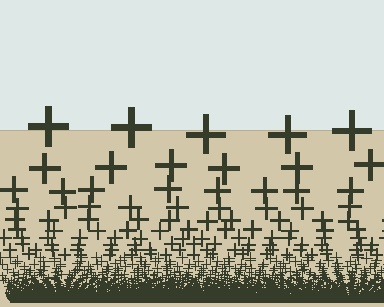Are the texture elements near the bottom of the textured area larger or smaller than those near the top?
Smaller. The gradient is inverted — elements near the bottom are smaller and denser.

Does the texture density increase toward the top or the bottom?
Density increases toward the bottom.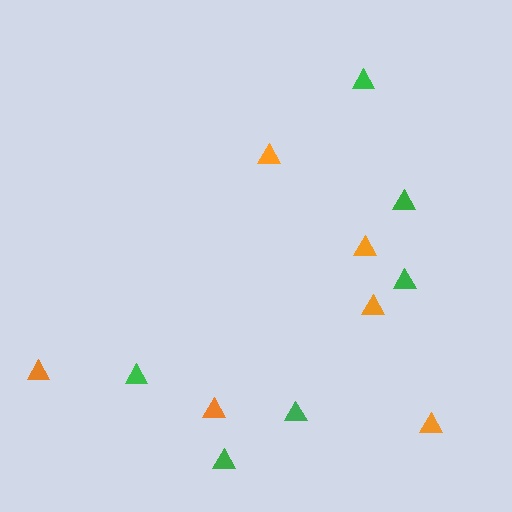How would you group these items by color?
There are 2 groups: one group of orange triangles (6) and one group of green triangles (6).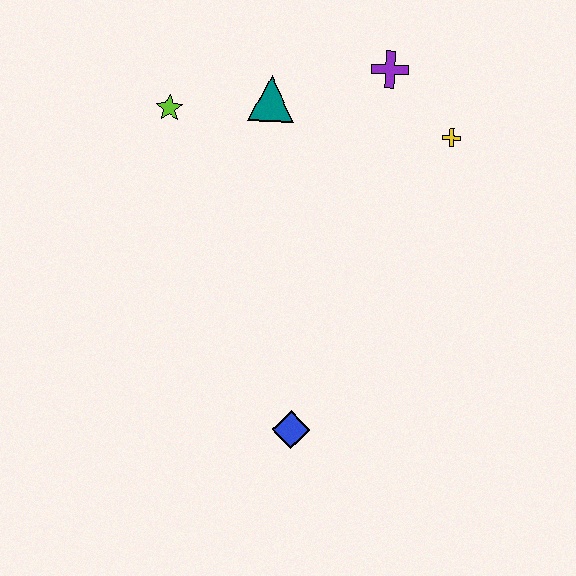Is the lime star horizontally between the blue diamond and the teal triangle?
No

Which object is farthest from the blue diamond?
The purple cross is farthest from the blue diamond.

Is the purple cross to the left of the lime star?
No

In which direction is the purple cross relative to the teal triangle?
The purple cross is to the right of the teal triangle.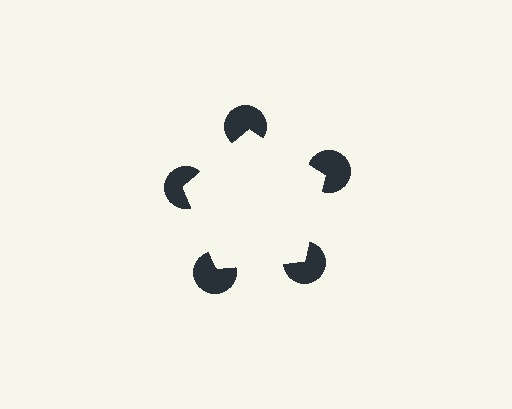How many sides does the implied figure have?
5 sides.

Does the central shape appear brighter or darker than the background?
It typically appears slightly brighter than the background, even though no actual brightness change is drawn.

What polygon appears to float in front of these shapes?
An illusory pentagon — its edges are inferred from the aligned wedge cuts in the pac-man discs, not physically drawn.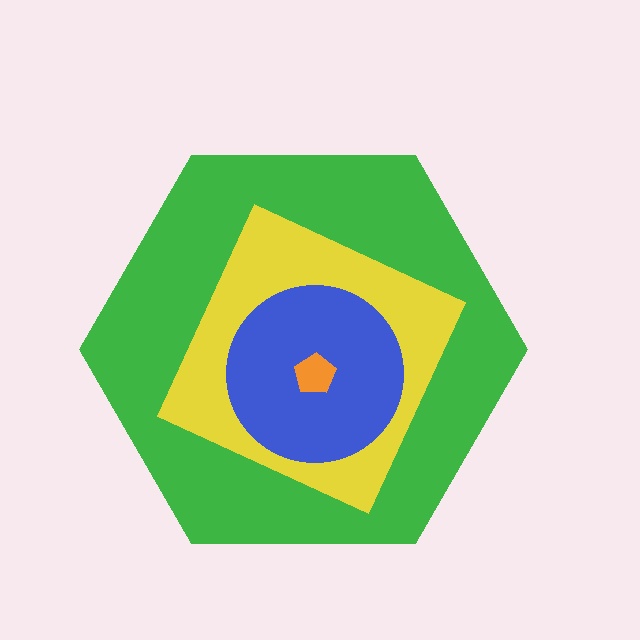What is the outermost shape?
The green hexagon.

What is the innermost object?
The orange pentagon.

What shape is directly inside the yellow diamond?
The blue circle.